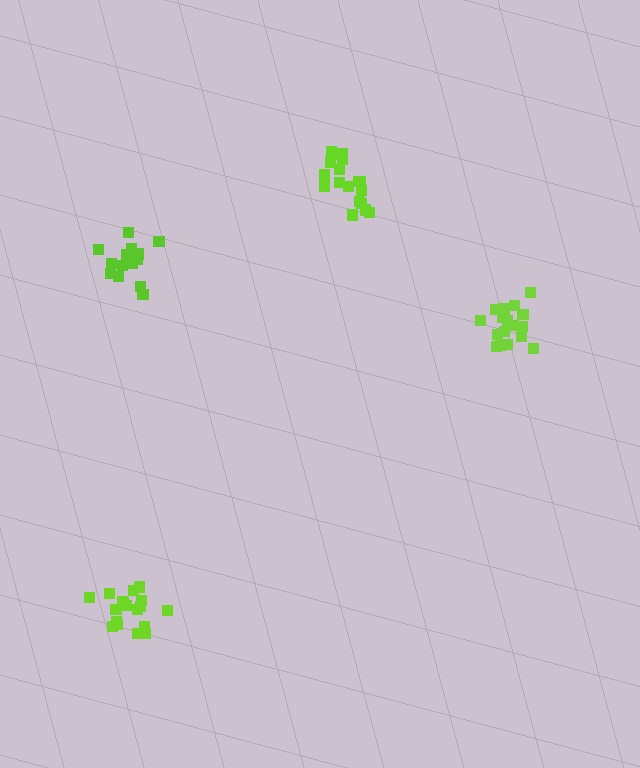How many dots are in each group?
Group 1: 19 dots, Group 2: 15 dots, Group 3: 18 dots, Group 4: 18 dots (70 total).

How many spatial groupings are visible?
There are 4 spatial groupings.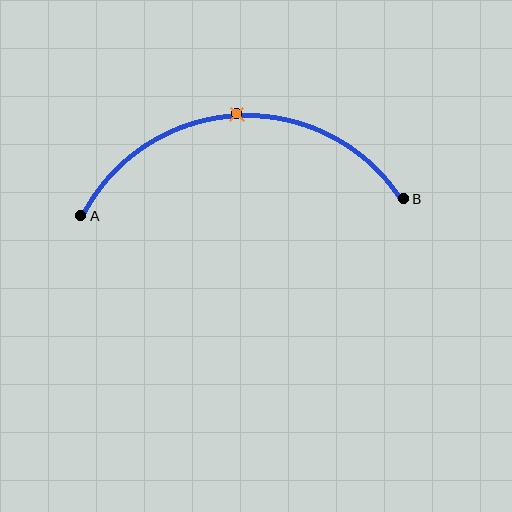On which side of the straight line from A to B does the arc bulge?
The arc bulges above the straight line connecting A and B.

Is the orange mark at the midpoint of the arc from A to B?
Yes. The orange mark lies on the arc at equal arc-length from both A and B — it is the arc midpoint.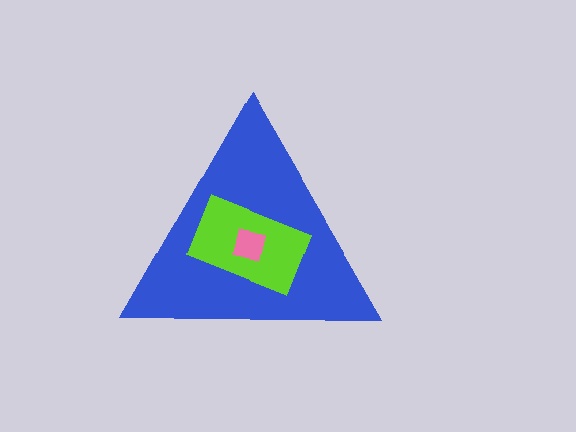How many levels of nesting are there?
3.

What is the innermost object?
The pink square.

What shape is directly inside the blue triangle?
The lime rectangle.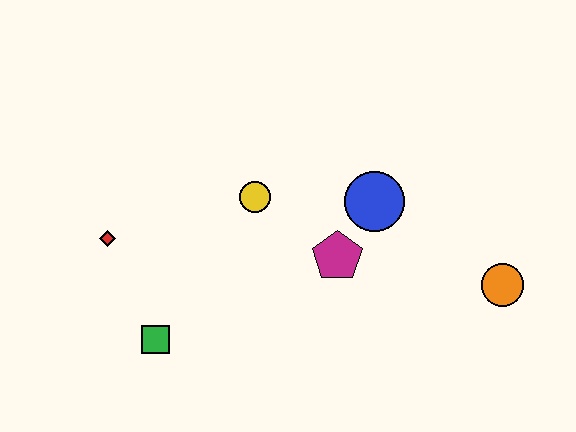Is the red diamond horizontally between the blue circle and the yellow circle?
No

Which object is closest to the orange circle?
The blue circle is closest to the orange circle.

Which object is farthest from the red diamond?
The orange circle is farthest from the red diamond.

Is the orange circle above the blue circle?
No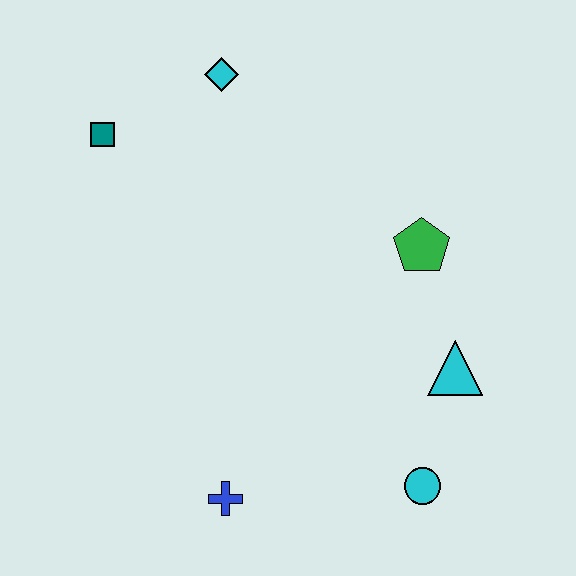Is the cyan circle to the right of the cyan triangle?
No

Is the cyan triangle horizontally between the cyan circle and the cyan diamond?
No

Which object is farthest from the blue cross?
The cyan diamond is farthest from the blue cross.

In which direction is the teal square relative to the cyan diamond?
The teal square is to the left of the cyan diamond.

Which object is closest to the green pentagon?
The cyan triangle is closest to the green pentagon.